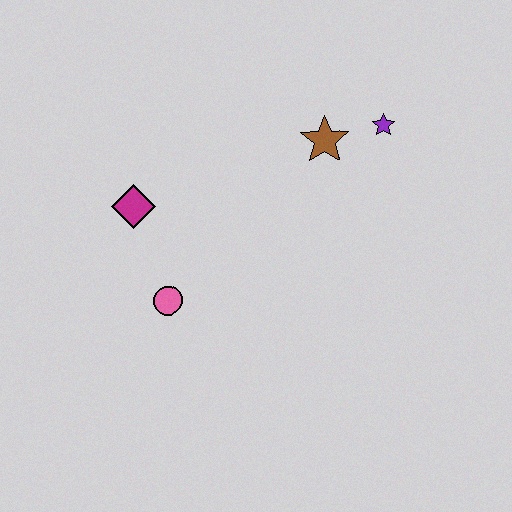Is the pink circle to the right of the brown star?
No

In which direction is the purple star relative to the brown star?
The purple star is to the right of the brown star.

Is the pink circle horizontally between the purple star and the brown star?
No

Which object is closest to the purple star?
The brown star is closest to the purple star.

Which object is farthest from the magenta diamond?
The purple star is farthest from the magenta diamond.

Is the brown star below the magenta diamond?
No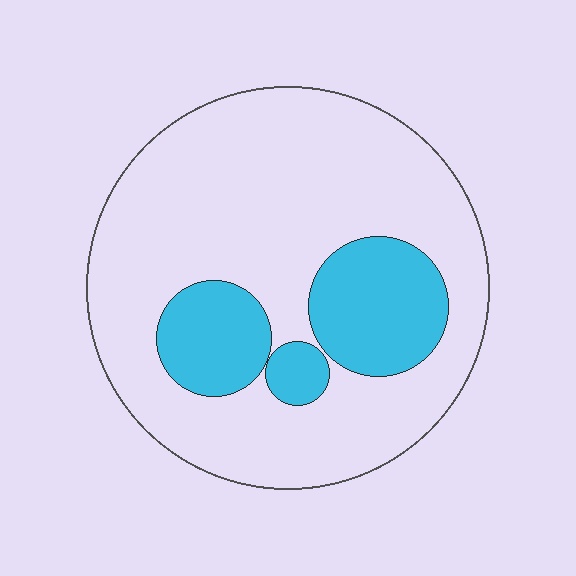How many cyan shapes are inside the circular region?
3.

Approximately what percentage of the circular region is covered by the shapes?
Approximately 25%.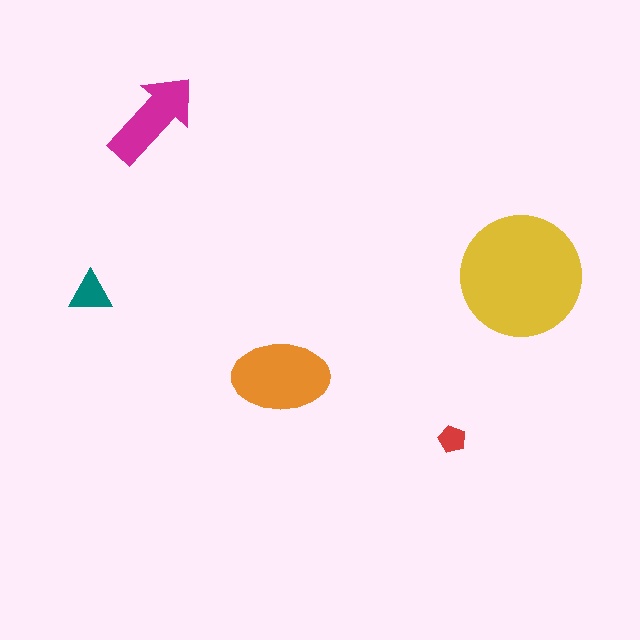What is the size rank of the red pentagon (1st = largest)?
5th.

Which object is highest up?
The magenta arrow is topmost.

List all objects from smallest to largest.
The red pentagon, the teal triangle, the magenta arrow, the orange ellipse, the yellow circle.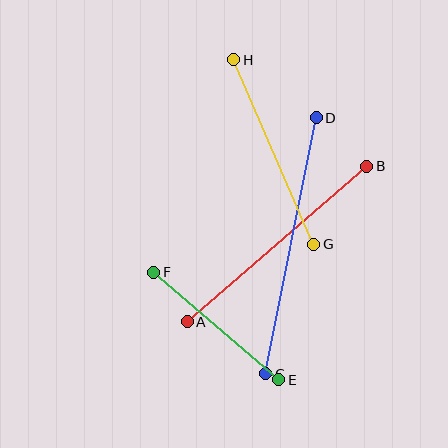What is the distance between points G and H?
The distance is approximately 201 pixels.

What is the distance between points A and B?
The distance is approximately 238 pixels.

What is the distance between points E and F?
The distance is approximately 165 pixels.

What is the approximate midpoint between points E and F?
The midpoint is at approximately (216, 326) pixels.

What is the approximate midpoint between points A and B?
The midpoint is at approximately (277, 244) pixels.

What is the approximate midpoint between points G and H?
The midpoint is at approximately (274, 152) pixels.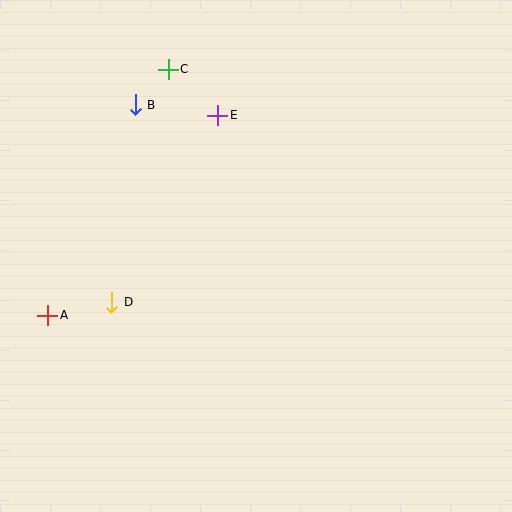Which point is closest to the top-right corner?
Point E is closest to the top-right corner.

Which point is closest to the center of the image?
Point E at (218, 116) is closest to the center.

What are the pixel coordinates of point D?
Point D is at (112, 302).